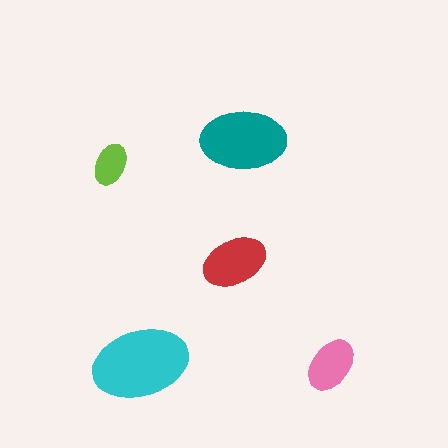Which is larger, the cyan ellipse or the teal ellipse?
The cyan one.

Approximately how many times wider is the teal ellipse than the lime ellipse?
About 2 times wider.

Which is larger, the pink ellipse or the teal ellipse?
The teal one.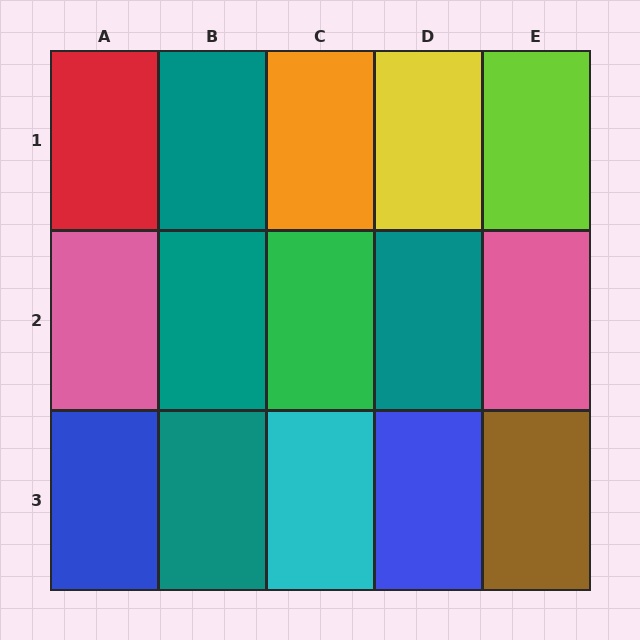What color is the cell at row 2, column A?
Pink.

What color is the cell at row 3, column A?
Blue.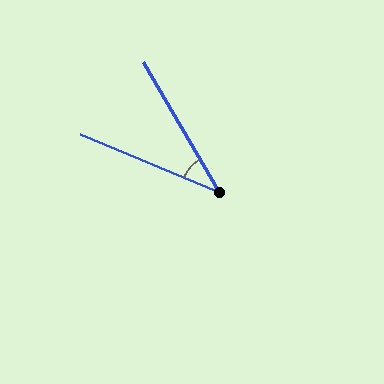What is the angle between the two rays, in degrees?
Approximately 37 degrees.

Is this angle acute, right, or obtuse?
It is acute.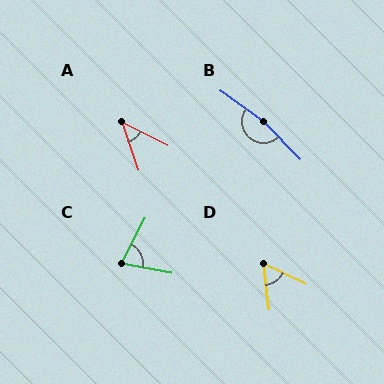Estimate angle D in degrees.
Approximately 58 degrees.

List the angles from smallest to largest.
A (45°), D (58°), C (73°), B (169°).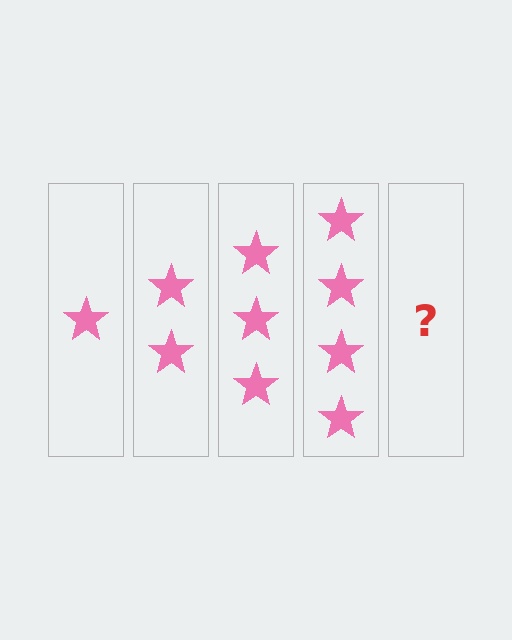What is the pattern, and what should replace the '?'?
The pattern is that each step adds one more star. The '?' should be 5 stars.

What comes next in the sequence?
The next element should be 5 stars.